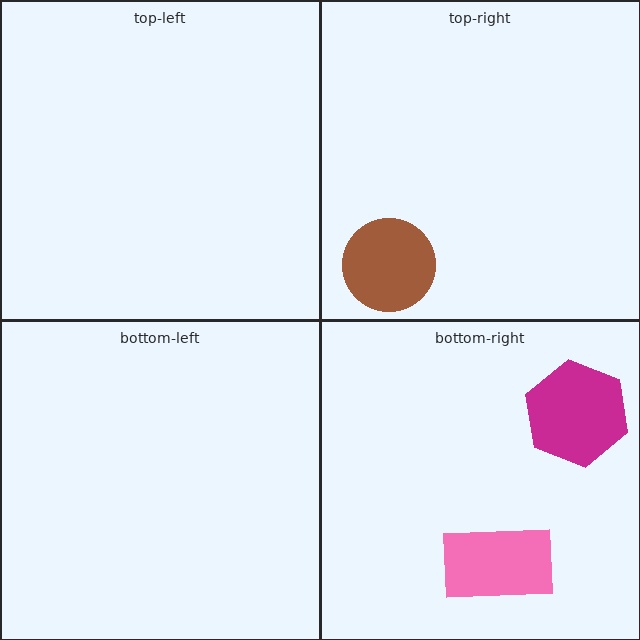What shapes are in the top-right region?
The brown circle.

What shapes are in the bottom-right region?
The magenta hexagon, the pink rectangle.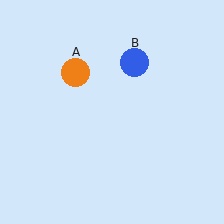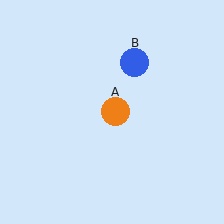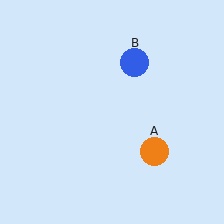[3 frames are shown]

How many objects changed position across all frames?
1 object changed position: orange circle (object A).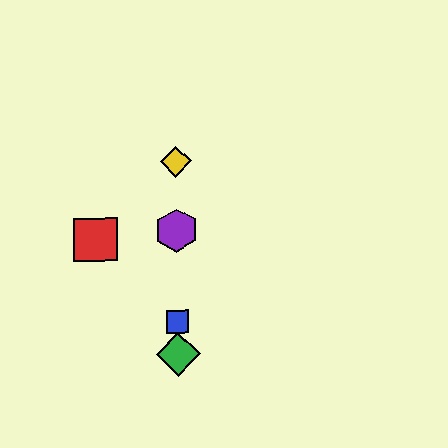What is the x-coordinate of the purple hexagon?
The purple hexagon is at x≈177.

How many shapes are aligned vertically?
4 shapes (the blue square, the green diamond, the yellow diamond, the purple hexagon) are aligned vertically.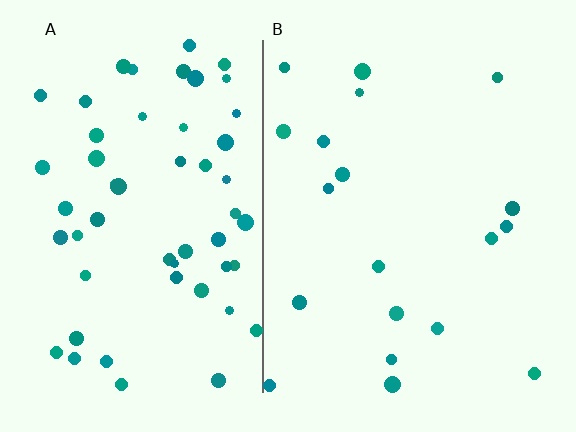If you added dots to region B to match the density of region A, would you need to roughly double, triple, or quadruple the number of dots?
Approximately triple.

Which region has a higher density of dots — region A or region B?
A (the left).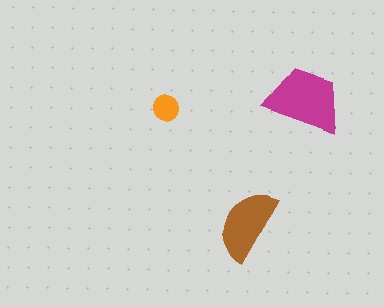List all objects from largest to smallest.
The magenta trapezoid, the brown semicircle, the orange circle.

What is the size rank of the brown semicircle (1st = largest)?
2nd.